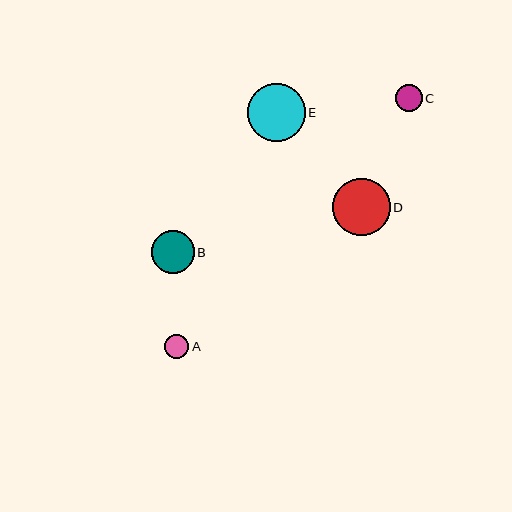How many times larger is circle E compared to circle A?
Circle E is approximately 2.4 times the size of circle A.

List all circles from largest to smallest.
From largest to smallest: E, D, B, C, A.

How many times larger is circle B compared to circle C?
Circle B is approximately 1.6 times the size of circle C.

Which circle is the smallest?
Circle A is the smallest with a size of approximately 24 pixels.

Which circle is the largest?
Circle E is the largest with a size of approximately 58 pixels.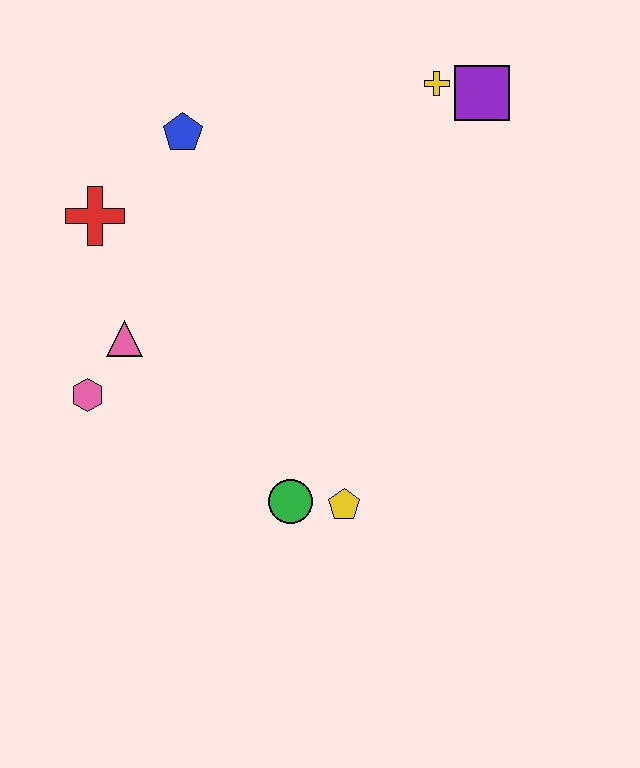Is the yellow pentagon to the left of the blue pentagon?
No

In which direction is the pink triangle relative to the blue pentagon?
The pink triangle is below the blue pentagon.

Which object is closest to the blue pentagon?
The red cross is closest to the blue pentagon.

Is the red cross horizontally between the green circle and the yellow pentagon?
No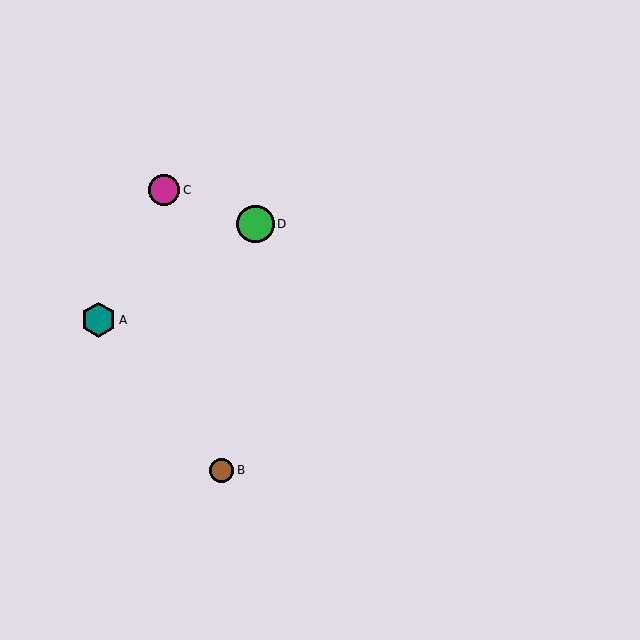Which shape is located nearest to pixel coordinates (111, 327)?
The teal hexagon (labeled A) at (99, 320) is nearest to that location.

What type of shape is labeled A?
Shape A is a teal hexagon.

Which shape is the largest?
The green circle (labeled D) is the largest.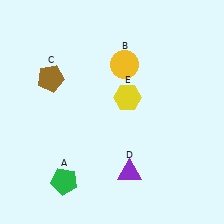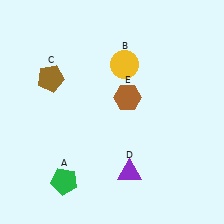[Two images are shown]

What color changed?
The hexagon (E) changed from yellow in Image 1 to brown in Image 2.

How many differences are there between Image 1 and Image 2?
There is 1 difference between the two images.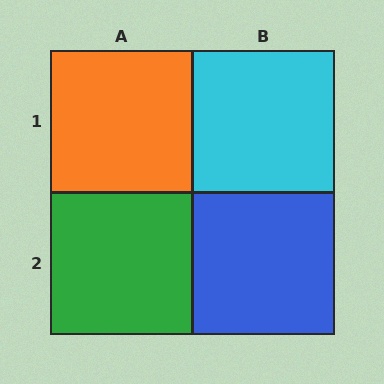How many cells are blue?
1 cell is blue.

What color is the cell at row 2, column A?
Green.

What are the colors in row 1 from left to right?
Orange, cyan.